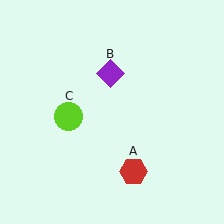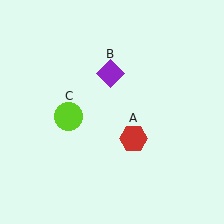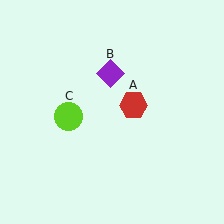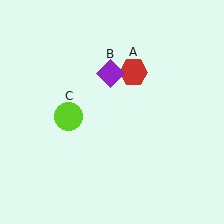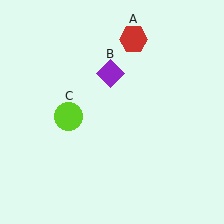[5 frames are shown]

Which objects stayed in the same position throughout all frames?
Purple diamond (object B) and lime circle (object C) remained stationary.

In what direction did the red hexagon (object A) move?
The red hexagon (object A) moved up.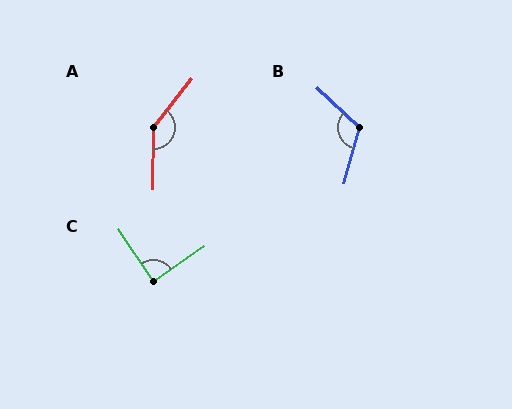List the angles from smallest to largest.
C (88°), B (118°), A (143°).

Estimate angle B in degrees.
Approximately 118 degrees.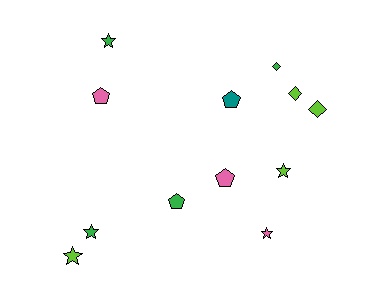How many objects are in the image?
There are 12 objects.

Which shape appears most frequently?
Star, with 5 objects.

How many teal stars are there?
There are no teal stars.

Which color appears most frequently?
Lime, with 4 objects.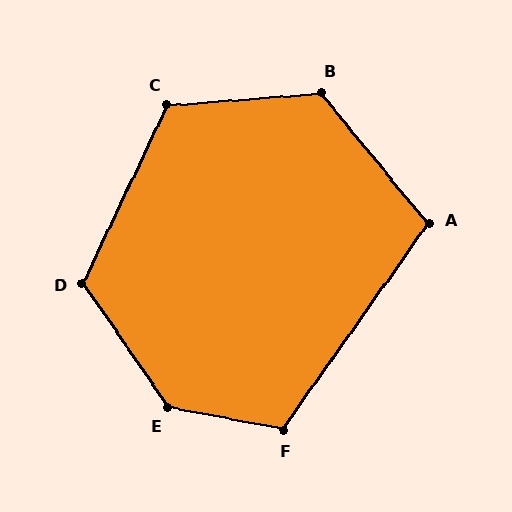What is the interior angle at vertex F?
Approximately 115 degrees (obtuse).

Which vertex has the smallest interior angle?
A, at approximately 105 degrees.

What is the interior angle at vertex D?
Approximately 120 degrees (obtuse).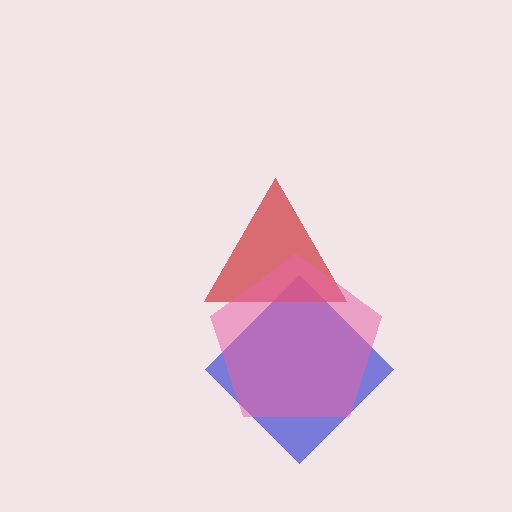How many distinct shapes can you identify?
There are 3 distinct shapes: a blue diamond, a red triangle, a pink pentagon.